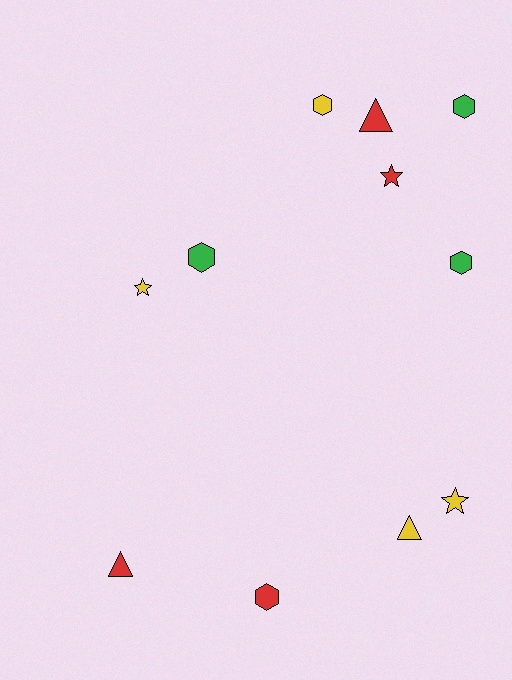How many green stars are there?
There are no green stars.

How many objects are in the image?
There are 11 objects.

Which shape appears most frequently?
Hexagon, with 5 objects.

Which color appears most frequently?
Yellow, with 4 objects.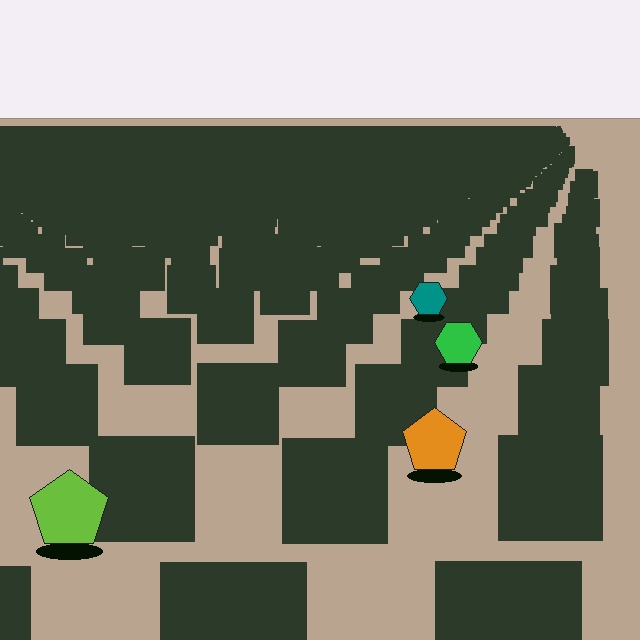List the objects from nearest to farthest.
From nearest to farthest: the lime pentagon, the orange pentagon, the green hexagon, the teal hexagon.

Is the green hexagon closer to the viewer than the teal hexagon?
Yes. The green hexagon is closer — you can tell from the texture gradient: the ground texture is coarser near it.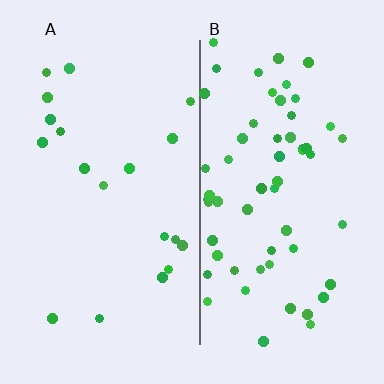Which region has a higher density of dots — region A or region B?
B (the right).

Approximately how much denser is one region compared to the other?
Approximately 3.1× — region B over region A.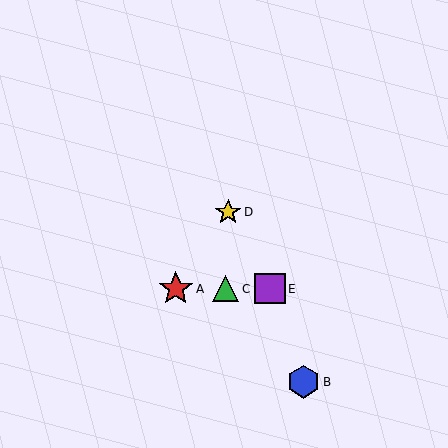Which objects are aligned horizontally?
Objects A, C, E are aligned horizontally.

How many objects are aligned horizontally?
3 objects (A, C, E) are aligned horizontally.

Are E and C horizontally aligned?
Yes, both are at y≈289.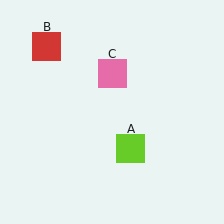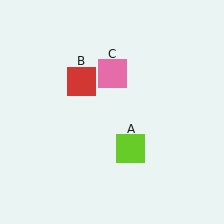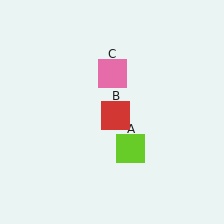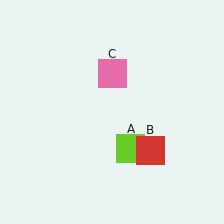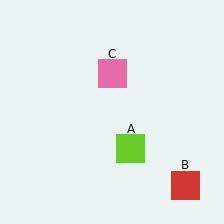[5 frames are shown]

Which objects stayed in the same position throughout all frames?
Lime square (object A) and pink square (object C) remained stationary.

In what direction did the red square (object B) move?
The red square (object B) moved down and to the right.